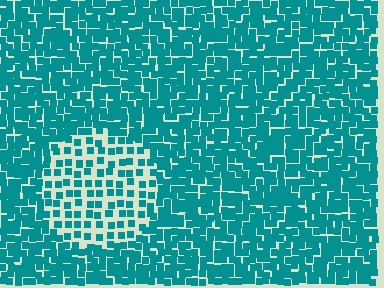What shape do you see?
I see a circle.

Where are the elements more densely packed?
The elements are more densely packed outside the circle boundary.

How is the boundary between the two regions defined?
The boundary is defined by a change in element density (approximately 2.2x ratio). All elements are the same color, size, and shape.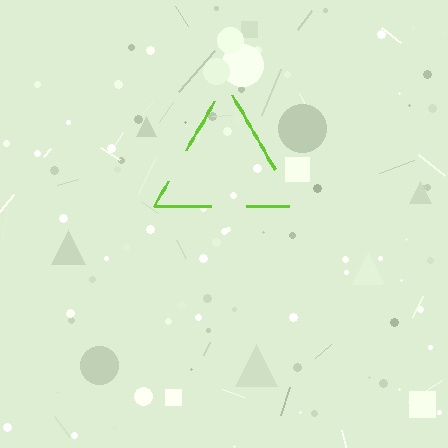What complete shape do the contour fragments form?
The contour fragments form a triangle.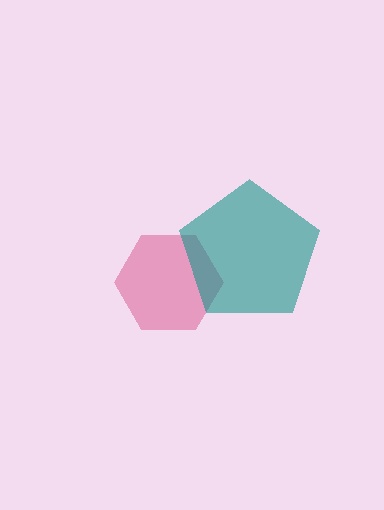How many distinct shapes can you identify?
There are 2 distinct shapes: a pink hexagon, a teal pentagon.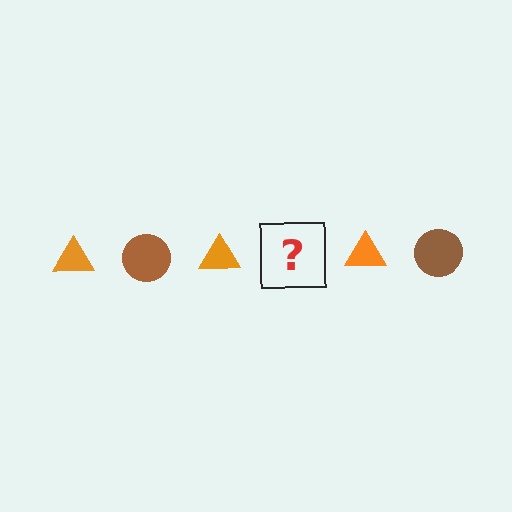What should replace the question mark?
The question mark should be replaced with a brown circle.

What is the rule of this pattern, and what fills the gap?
The rule is that the pattern alternates between orange triangle and brown circle. The gap should be filled with a brown circle.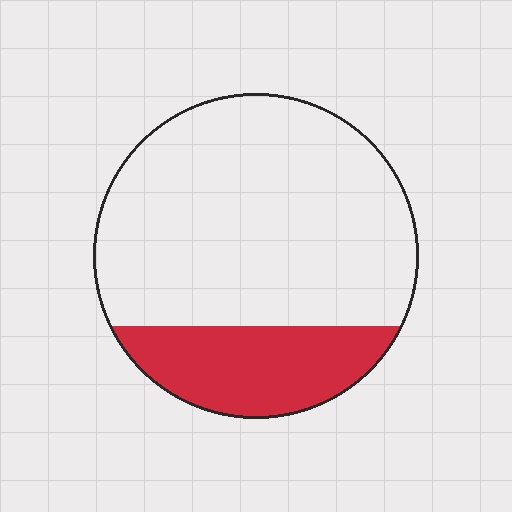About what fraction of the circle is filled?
About one quarter (1/4).